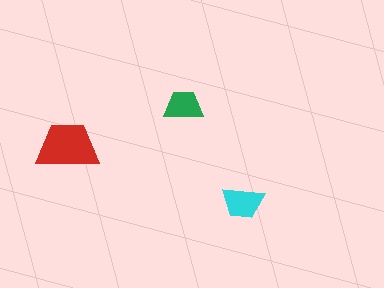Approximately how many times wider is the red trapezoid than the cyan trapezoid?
About 1.5 times wider.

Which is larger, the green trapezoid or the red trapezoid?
The red one.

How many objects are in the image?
There are 3 objects in the image.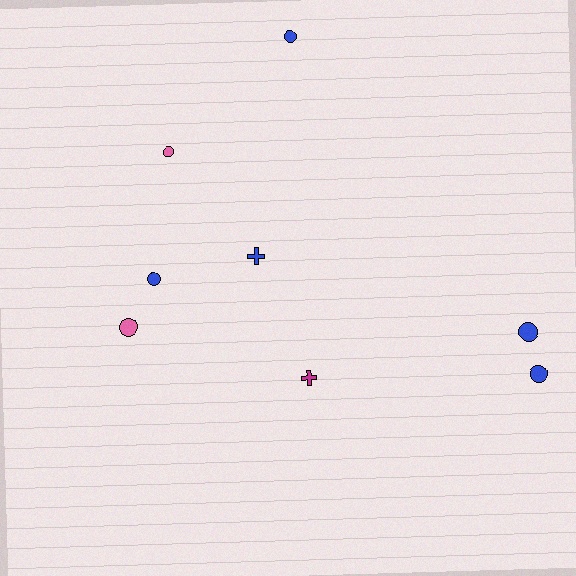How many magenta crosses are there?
There is 1 magenta cross.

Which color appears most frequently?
Blue, with 5 objects.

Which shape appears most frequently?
Circle, with 6 objects.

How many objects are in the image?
There are 8 objects.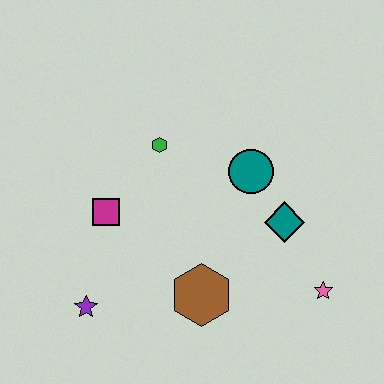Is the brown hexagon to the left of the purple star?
No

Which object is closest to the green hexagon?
The magenta square is closest to the green hexagon.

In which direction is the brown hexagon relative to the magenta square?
The brown hexagon is to the right of the magenta square.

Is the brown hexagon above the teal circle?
No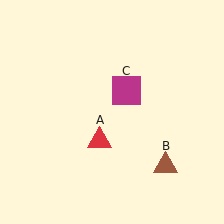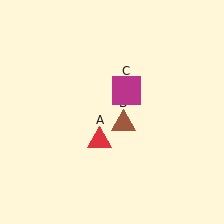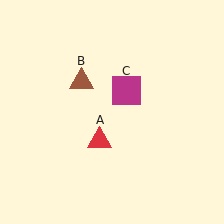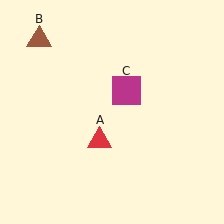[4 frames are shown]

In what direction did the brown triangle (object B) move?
The brown triangle (object B) moved up and to the left.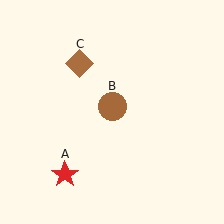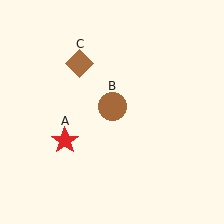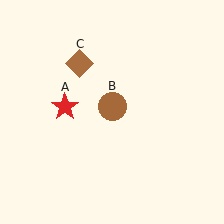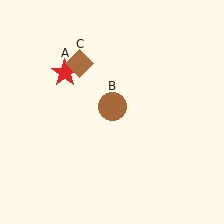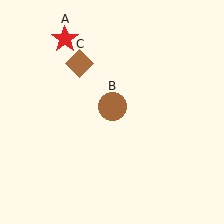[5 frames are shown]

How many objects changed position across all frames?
1 object changed position: red star (object A).